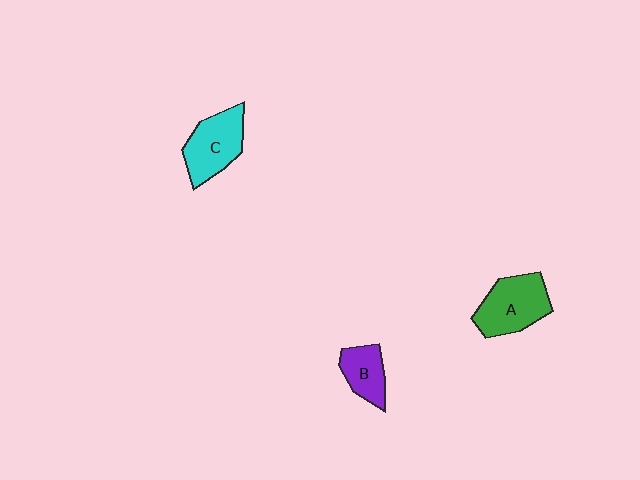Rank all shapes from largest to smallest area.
From largest to smallest: A (green), C (cyan), B (purple).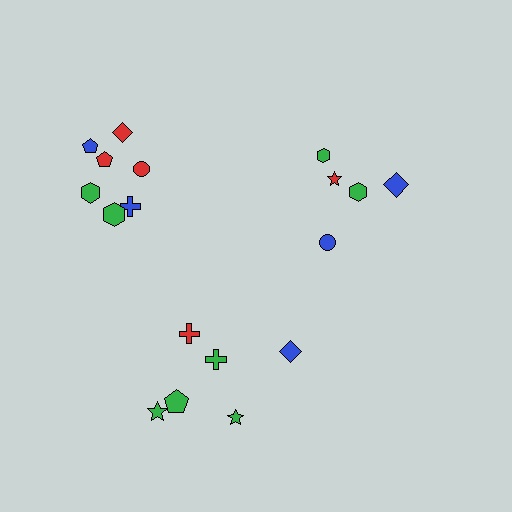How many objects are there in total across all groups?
There are 18 objects.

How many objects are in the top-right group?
There are 5 objects.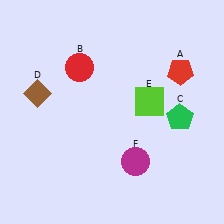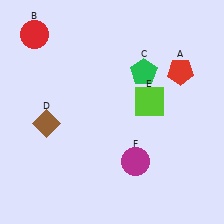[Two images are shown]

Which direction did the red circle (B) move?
The red circle (B) moved left.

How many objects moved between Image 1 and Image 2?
3 objects moved between the two images.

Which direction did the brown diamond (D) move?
The brown diamond (D) moved down.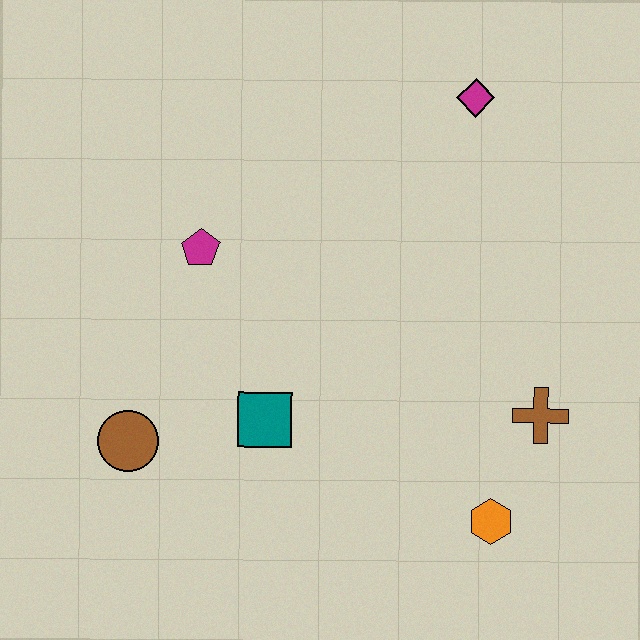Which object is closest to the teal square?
The brown circle is closest to the teal square.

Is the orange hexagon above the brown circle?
No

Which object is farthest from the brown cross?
The brown circle is farthest from the brown cross.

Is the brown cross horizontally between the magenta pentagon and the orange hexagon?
No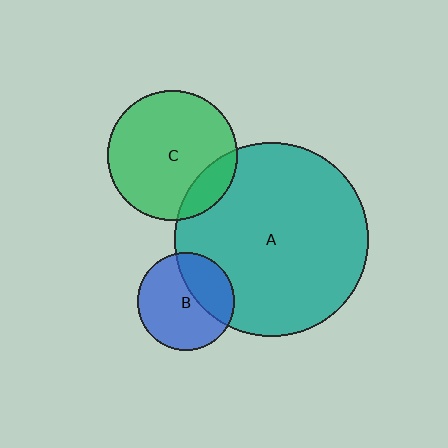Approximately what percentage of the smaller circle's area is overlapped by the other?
Approximately 35%.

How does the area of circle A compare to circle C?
Approximately 2.2 times.